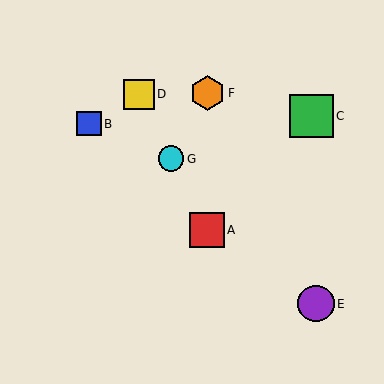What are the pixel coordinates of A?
Object A is at (207, 230).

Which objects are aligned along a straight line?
Objects A, D, G are aligned along a straight line.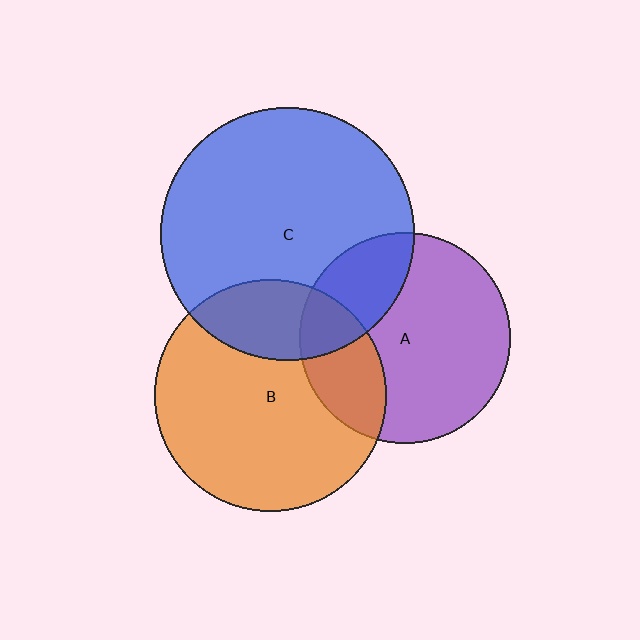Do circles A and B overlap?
Yes.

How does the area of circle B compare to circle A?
Approximately 1.2 times.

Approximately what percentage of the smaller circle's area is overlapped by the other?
Approximately 25%.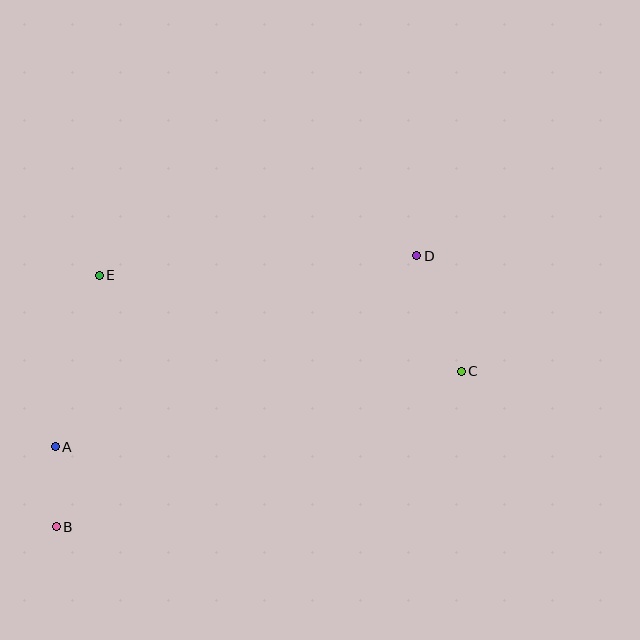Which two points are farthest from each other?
Points B and D are farthest from each other.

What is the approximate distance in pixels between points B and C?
The distance between B and C is approximately 434 pixels.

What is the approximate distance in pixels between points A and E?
The distance between A and E is approximately 177 pixels.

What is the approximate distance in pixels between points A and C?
The distance between A and C is approximately 413 pixels.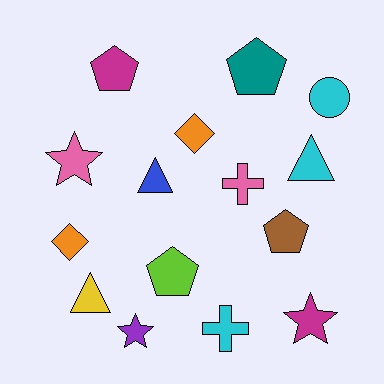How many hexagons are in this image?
There are no hexagons.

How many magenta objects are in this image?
There are 2 magenta objects.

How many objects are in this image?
There are 15 objects.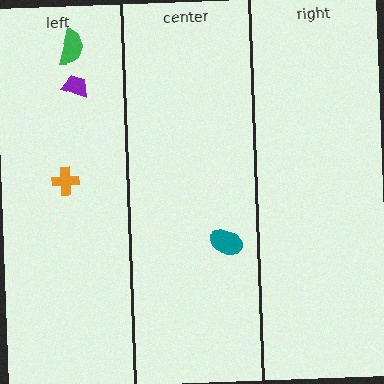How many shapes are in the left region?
3.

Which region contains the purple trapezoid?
The left region.